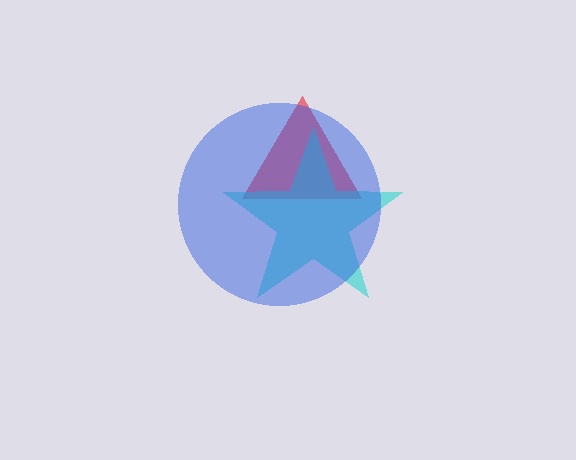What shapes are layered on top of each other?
The layered shapes are: a red triangle, a cyan star, a blue circle.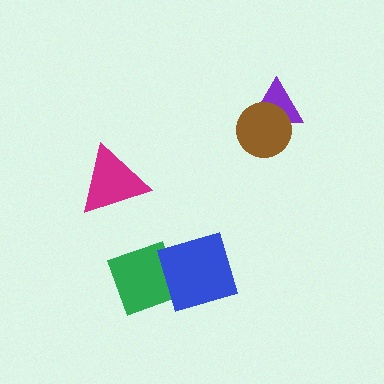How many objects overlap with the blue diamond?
1 object overlaps with the blue diamond.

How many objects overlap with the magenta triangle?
0 objects overlap with the magenta triangle.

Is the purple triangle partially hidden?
Yes, it is partially covered by another shape.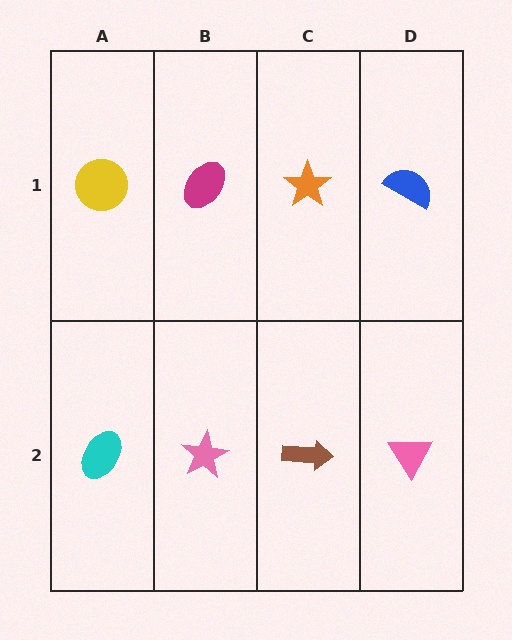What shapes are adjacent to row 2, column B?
A magenta ellipse (row 1, column B), a cyan ellipse (row 2, column A), a brown arrow (row 2, column C).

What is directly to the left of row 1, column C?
A magenta ellipse.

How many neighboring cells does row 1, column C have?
3.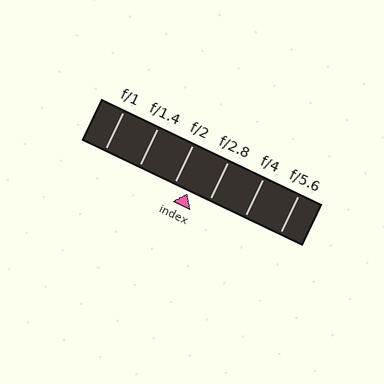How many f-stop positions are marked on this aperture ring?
There are 6 f-stop positions marked.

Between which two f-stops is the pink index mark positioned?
The index mark is between f/2 and f/2.8.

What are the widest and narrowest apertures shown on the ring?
The widest aperture shown is f/1 and the narrowest is f/5.6.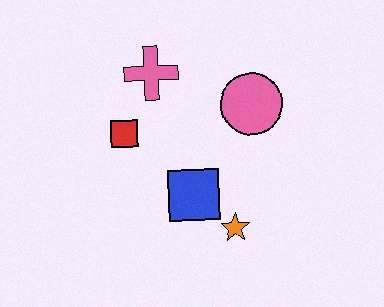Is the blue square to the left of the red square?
No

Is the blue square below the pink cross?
Yes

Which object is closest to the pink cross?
The red square is closest to the pink cross.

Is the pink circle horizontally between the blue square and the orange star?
No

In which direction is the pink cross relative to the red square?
The pink cross is above the red square.